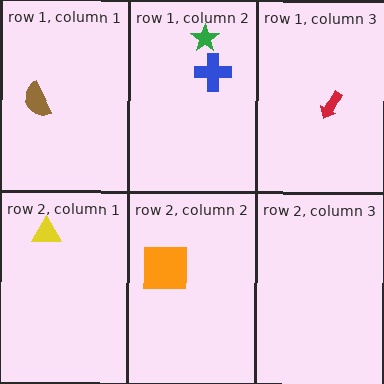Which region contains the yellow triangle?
The row 2, column 1 region.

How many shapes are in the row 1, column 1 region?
1.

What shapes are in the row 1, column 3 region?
The red arrow.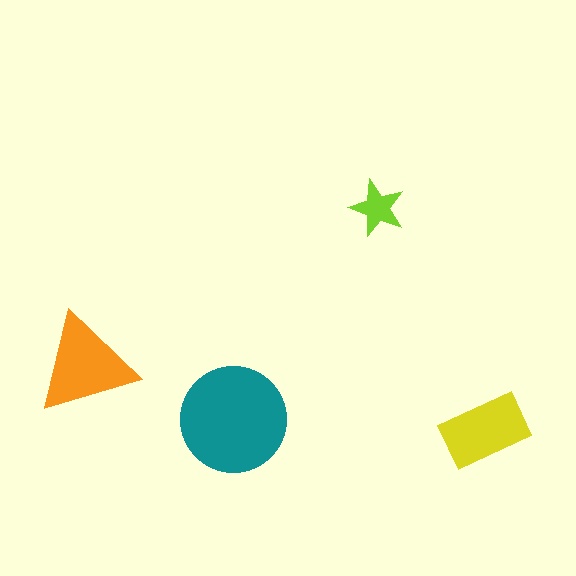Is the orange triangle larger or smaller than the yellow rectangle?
Larger.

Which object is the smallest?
The lime star.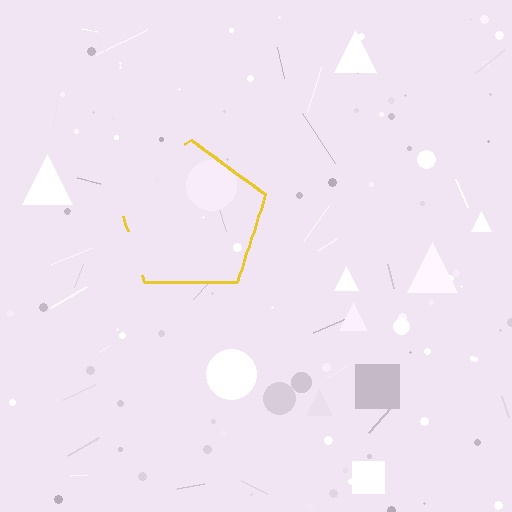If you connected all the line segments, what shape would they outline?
They would outline a pentagon.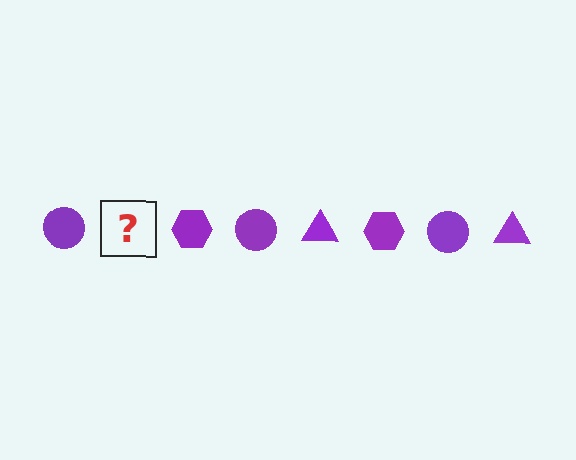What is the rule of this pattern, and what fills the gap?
The rule is that the pattern cycles through circle, triangle, hexagon shapes in purple. The gap should be filled with a purple triangle.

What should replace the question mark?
The question mark should be replaced with a purple triangle.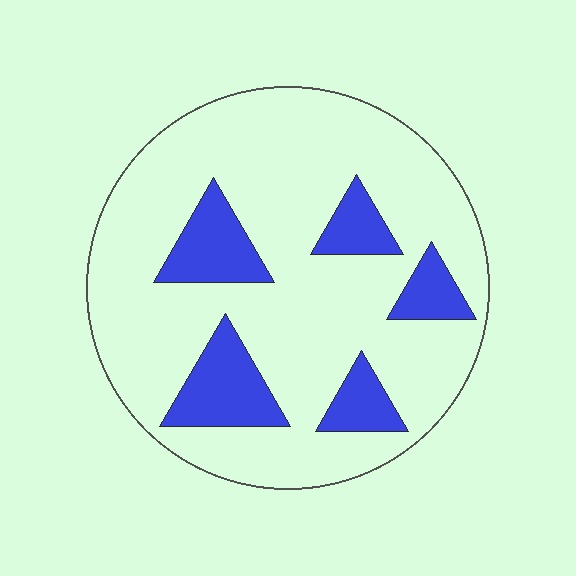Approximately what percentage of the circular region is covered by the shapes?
Approximately 20%.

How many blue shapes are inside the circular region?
5.